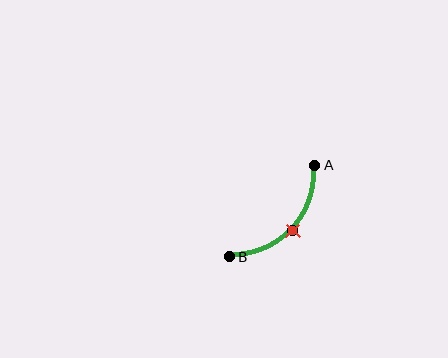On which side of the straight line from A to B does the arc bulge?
The arc bulges below and to the right of the straight line connecting A and B.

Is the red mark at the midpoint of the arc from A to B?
Yes. The red mark lies on the arc at equal arc-length from both A and B — it is the arc midpoint.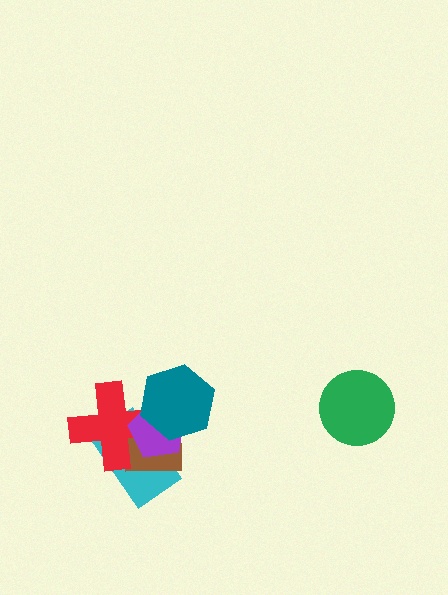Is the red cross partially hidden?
Yes, it is partially covered by another shape.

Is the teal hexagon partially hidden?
No, no other shape covers it.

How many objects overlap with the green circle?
0 objects overlap with the green circle.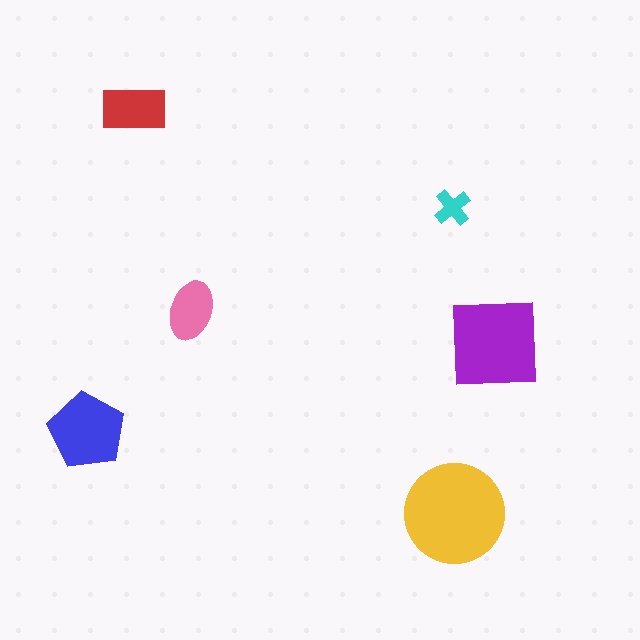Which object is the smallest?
The cyan cross.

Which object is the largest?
The yellow circle.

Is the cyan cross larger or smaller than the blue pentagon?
Smaller.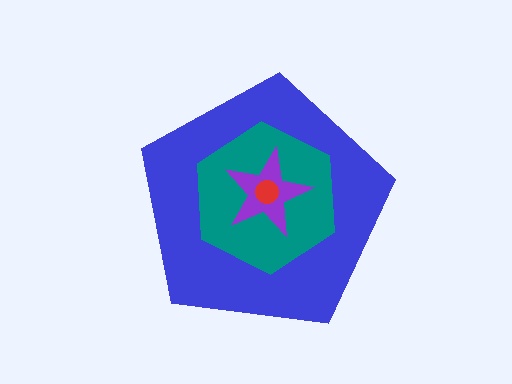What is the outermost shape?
The blue pentagon.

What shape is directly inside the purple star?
The red circle.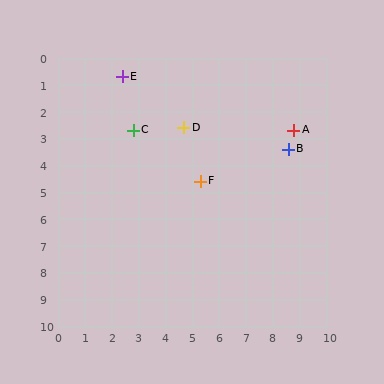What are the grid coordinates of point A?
Point A is at approximately (8.8, 2.7).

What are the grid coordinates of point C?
Point C is at approximately (2.8, 2.7).